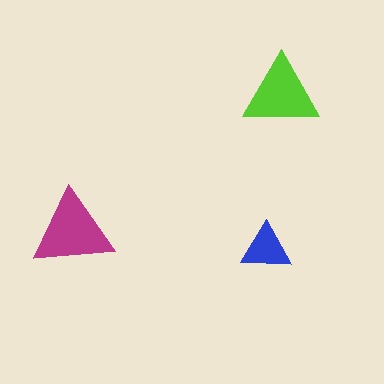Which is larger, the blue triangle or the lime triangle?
The lime one.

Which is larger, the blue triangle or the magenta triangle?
The magenta one.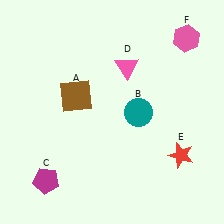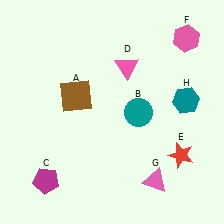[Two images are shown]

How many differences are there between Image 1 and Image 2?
There are 2 differences between the two images.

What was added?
A pink triangle (G), a teal hexagon (H) were added in Image 2.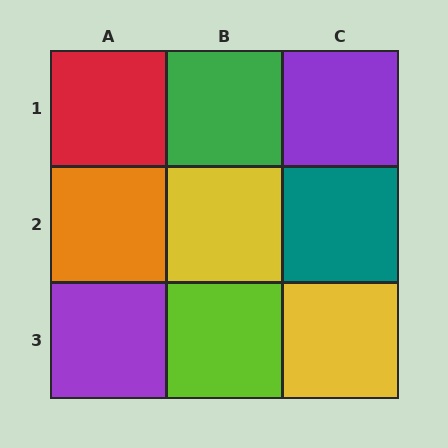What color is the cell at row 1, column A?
Red.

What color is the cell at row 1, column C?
Purple.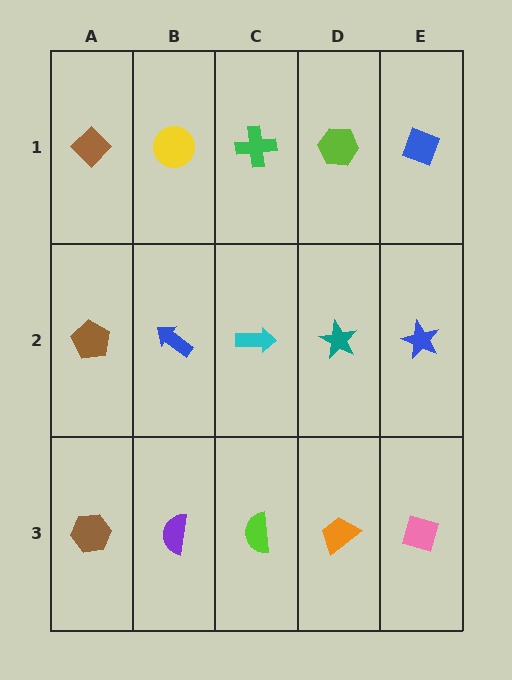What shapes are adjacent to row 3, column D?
A teal star (row 2, column D), a lime semicircle (row 3, column C), a pink diamond (row 3, column E).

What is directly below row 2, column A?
A brown hexagon.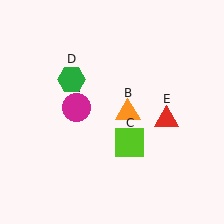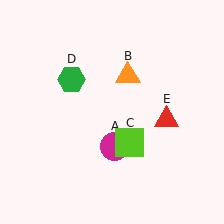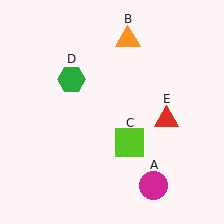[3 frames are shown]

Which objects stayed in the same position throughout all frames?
Lime square (object C) and green hexagon (object D) and red triangle (object E) remained stationary.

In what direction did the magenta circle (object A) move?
The magenta circle (object A) moved down and to the right.